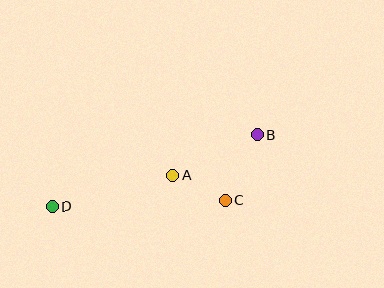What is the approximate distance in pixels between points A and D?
The distance between A and D is approximately 125 pixels.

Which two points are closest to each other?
Points A and C are closest to each other.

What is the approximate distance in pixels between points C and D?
The distance between C and D is approximately 173 pixels.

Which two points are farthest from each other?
Points B and D are farthest from each other.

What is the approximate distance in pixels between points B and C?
The distance between B and C is approximately 73 pixels.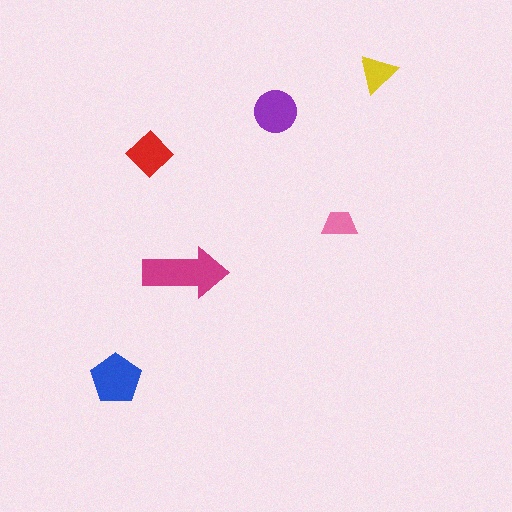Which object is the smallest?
The pink trapezoid.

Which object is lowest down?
The blue pentagon is bottommost.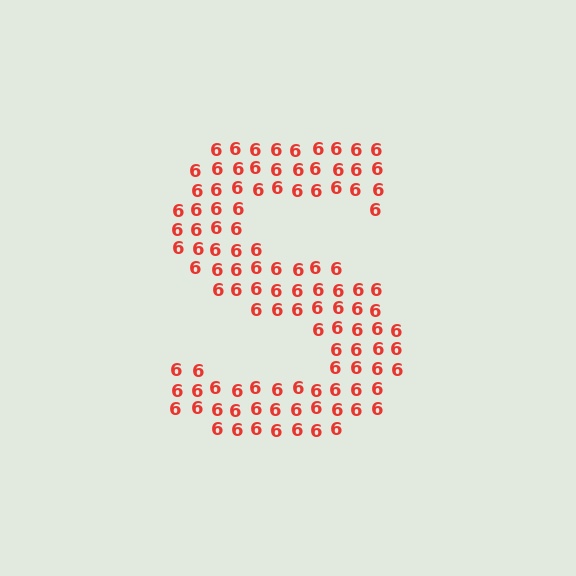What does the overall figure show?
The overall figure shows the letter S.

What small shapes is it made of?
It is made of small digit 6's.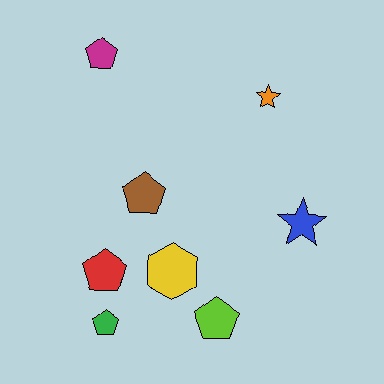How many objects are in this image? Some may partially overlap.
There are 8 objects.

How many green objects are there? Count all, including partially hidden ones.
There is 1 green object.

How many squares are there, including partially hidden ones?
There are no squares.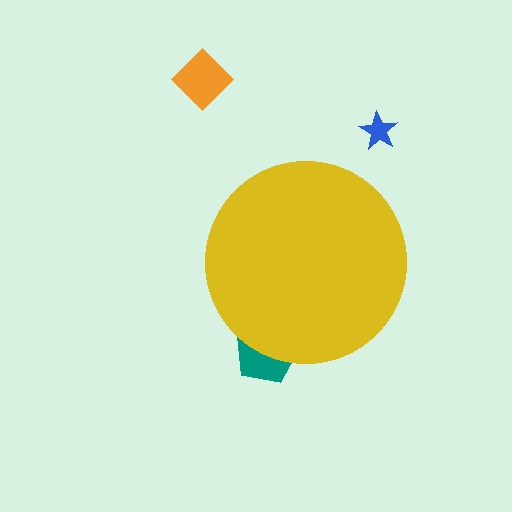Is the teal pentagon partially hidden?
Yes, the teal pentagon is partially hidden behind the yellow circle.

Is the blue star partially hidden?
No, the blue star is fully visible.